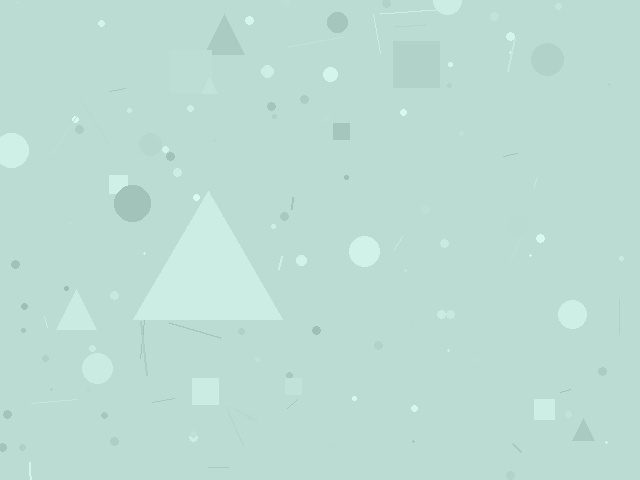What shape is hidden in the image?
A triangle is hidden in the image.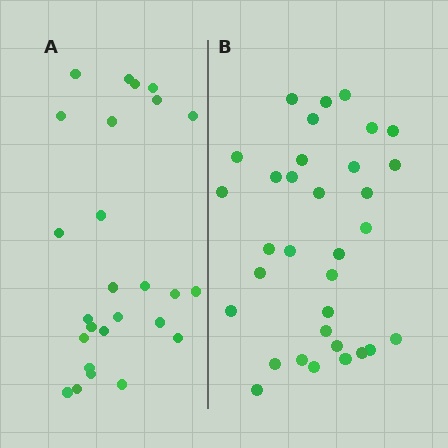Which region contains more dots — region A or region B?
Region B (the right region) has more dots.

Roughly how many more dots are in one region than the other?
Region B has roughly 8 or so more dots than region A.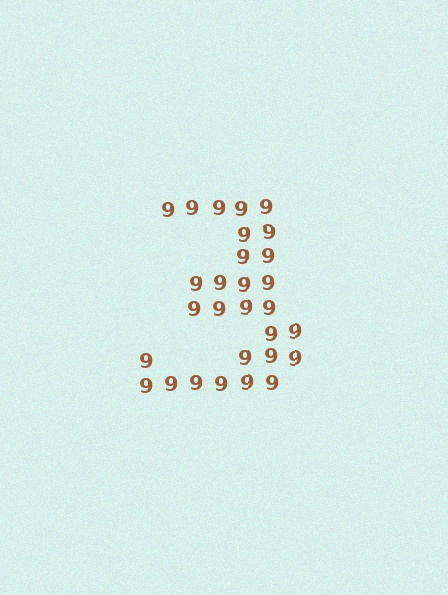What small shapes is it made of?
It is made of small digit 9's.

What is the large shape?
The large shape is the digit 3.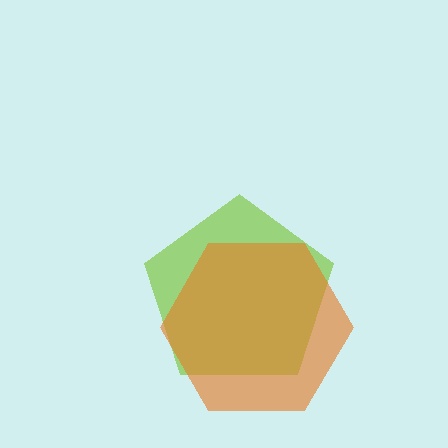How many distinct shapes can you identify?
There are 2 distinct shapes: a lime pentagon, an orange hexagon.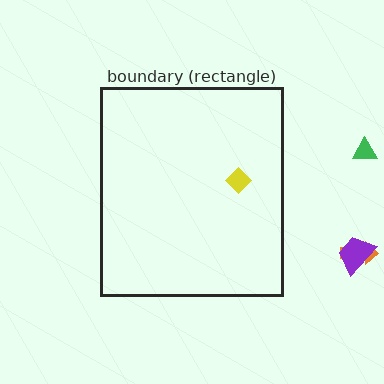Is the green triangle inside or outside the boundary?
Outside.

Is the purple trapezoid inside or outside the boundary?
Outside.